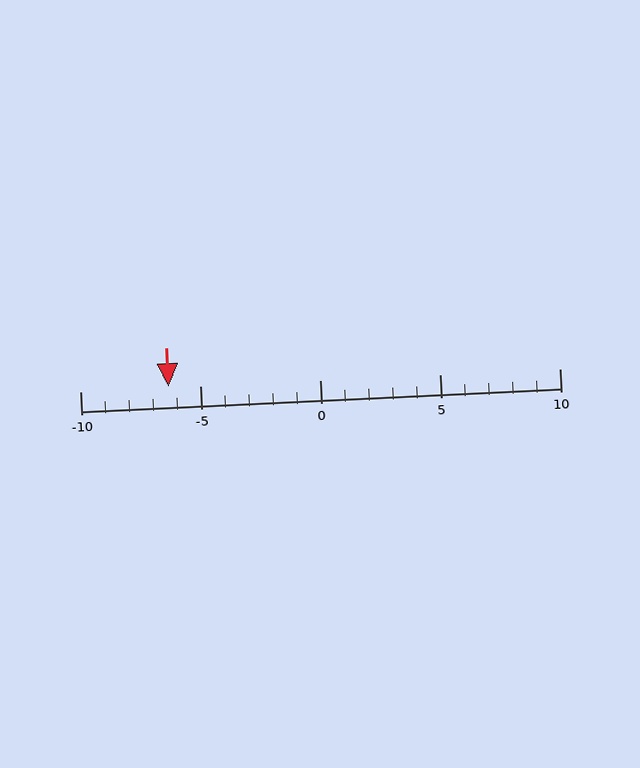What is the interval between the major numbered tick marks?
The major tick marks are spaced 5 units apart.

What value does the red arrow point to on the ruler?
The red arrow points to approximately -6.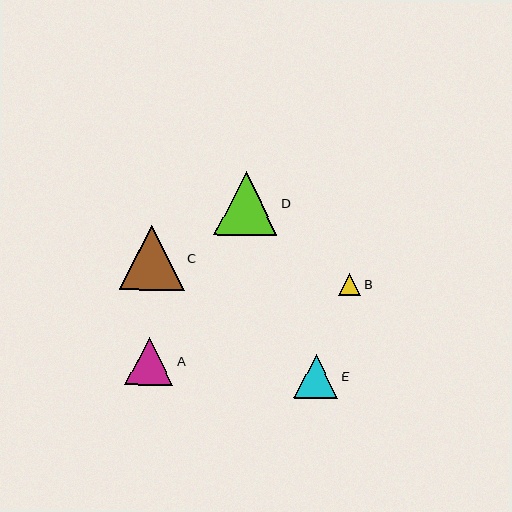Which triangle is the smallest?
Triangle B is the smallest with a size of approximately 23 pixels.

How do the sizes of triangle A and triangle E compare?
Triangle A and triangle E are approximately the same size.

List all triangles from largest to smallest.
From largest to smallest: C, D, A, E, B.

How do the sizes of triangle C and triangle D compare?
Triangle C and triangle D are approximately the same size.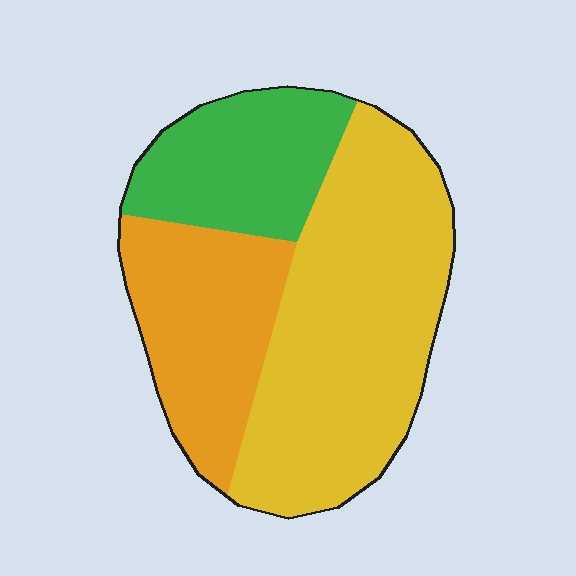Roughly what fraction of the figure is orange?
Orange takes up about one quarter (1/4) of the figure.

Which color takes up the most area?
Yellow, at roughly 50%.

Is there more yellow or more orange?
Yellow.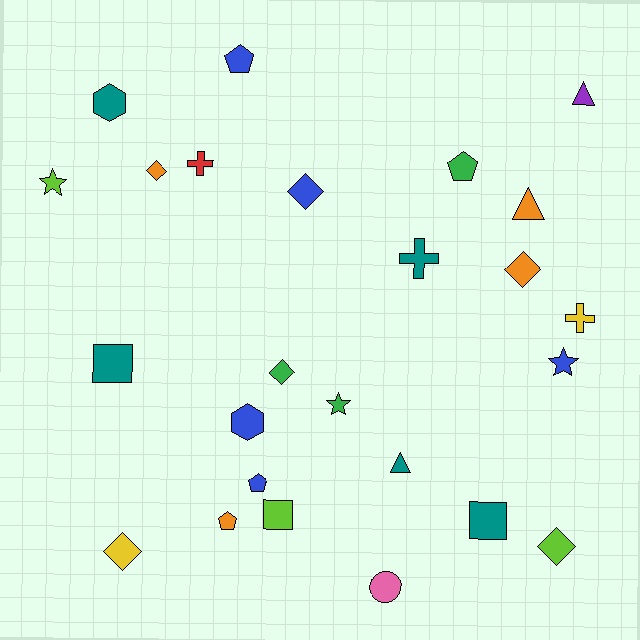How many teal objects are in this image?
There are 5 teal objects.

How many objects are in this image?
There are 25 objects.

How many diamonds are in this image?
There are 6 diamonds.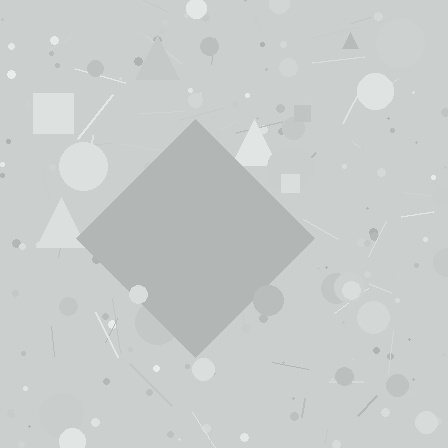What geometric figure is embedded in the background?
A diamond is embedded in the background.